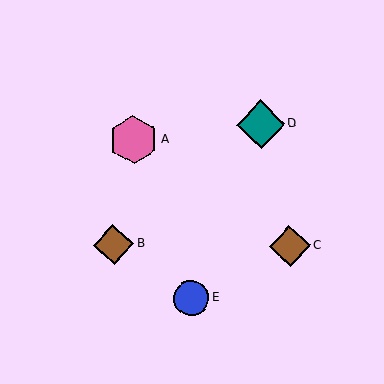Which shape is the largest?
The pink hexagon (labeled A) is the largest.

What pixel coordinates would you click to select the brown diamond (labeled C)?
Click at (290, 246) to select the brown diamond C.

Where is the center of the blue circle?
The center of the blue circle is at (191, 298).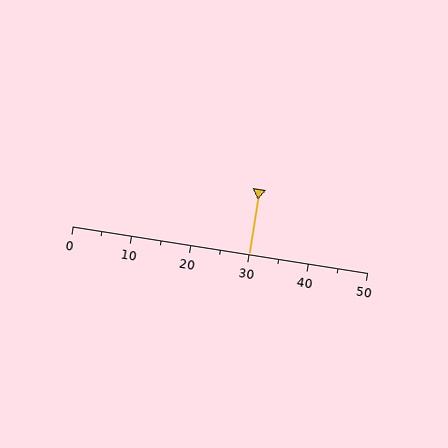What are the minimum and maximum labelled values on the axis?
The axis runs from 0 to 50.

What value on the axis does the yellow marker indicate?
The marker indicates approximately 30.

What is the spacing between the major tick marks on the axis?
The major ticks are spaced 10 apart.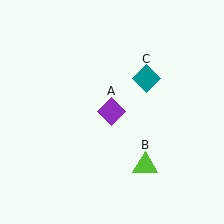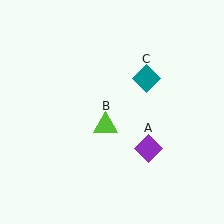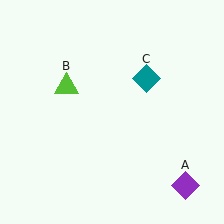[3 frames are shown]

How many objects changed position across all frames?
2 objects changed position: purple diamond (object A), lime triangle (object B).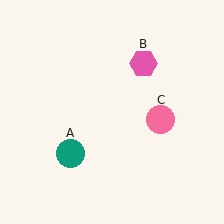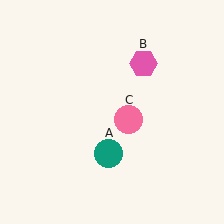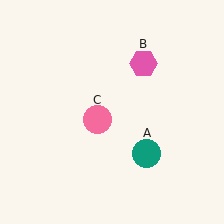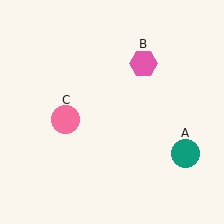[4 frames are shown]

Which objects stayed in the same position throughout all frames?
Pink hexagon (object B) remained stationary.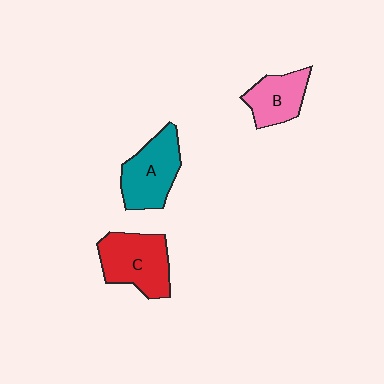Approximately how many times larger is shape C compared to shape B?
Approximately 1.4 times.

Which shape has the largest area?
Shape C (red).